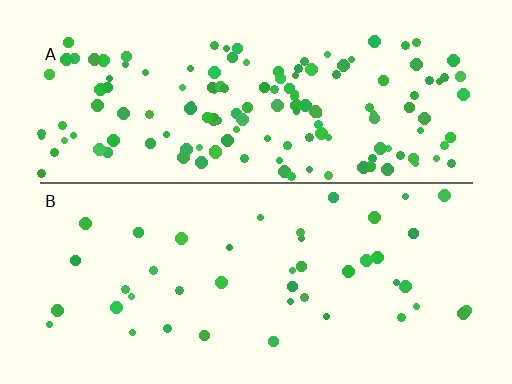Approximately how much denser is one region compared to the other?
Approximately 3.5× — region A over region B.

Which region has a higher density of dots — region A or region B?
A (the top).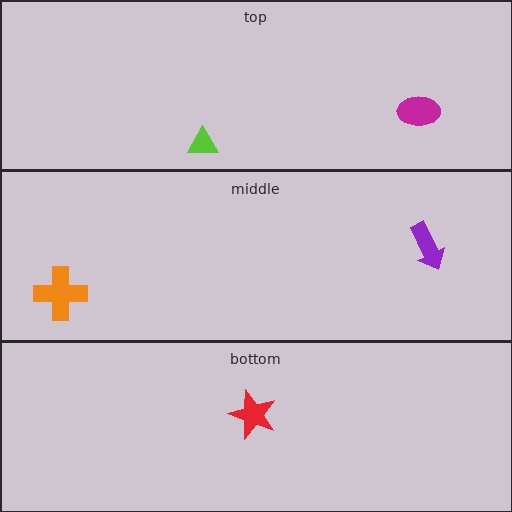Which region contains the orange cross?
The middle region.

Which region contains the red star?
The bottom region.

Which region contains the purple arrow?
The middle region.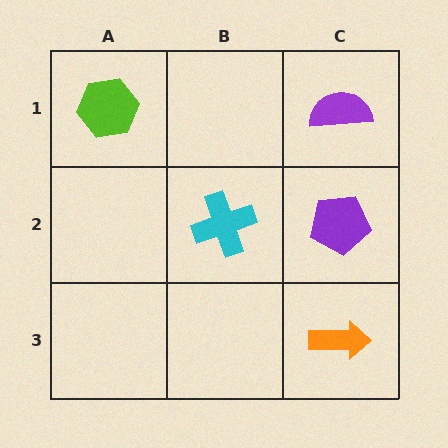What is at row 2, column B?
A cyan cross.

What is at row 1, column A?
A lime hexagon.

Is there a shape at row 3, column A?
No, that cell is empty.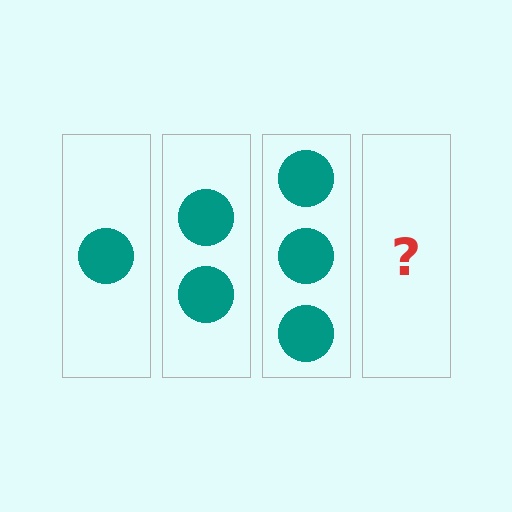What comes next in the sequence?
The next element should be 4 circles.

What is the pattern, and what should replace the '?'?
The pattern is that each step adds one more circle. The '?' should be 4 circles.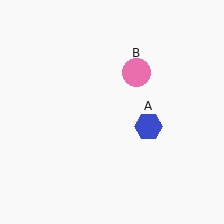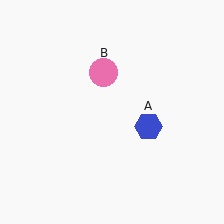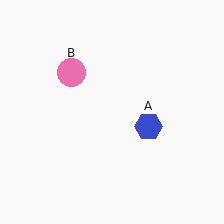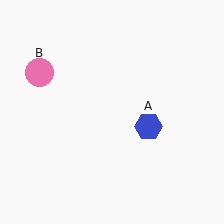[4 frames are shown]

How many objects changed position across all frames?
1 object changed position: pink circle (object B).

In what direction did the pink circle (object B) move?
The pink circle (object B) moved left.